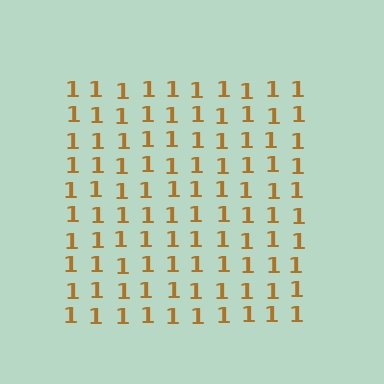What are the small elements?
The small elements are digit 1's.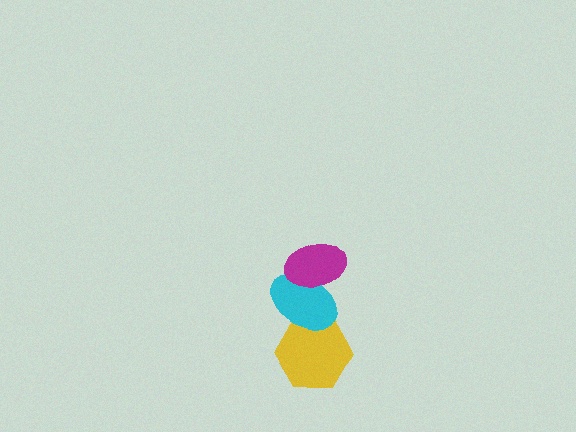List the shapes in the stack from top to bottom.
From top to bottom: the magenta ellipse, the cyan ellipse, the yellow hexagon.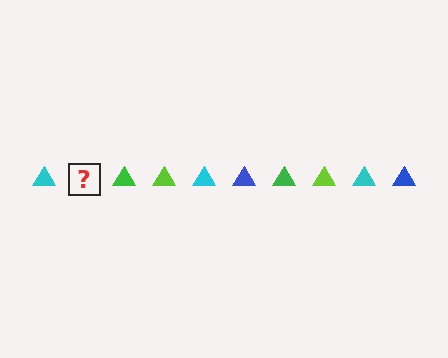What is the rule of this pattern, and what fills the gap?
The rule is that the pattern cycles through cyan, blue, green, lime triangles. The gap should be filled with a blue triangle.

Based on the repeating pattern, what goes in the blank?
The blank should be a blue triangle.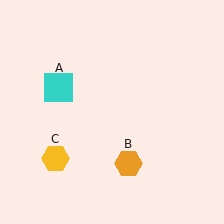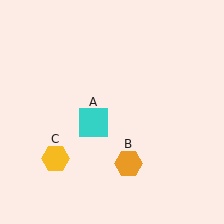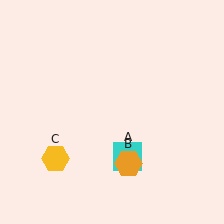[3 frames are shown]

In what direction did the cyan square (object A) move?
The cyan square (object A) moved down and to the right.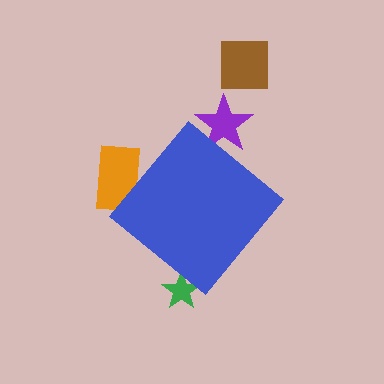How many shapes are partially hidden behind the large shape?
3 shapes are partially hidden.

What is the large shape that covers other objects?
A blue diamond.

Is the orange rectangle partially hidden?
Yes, the orange rectangle is partially hidden behind the blue diamond.